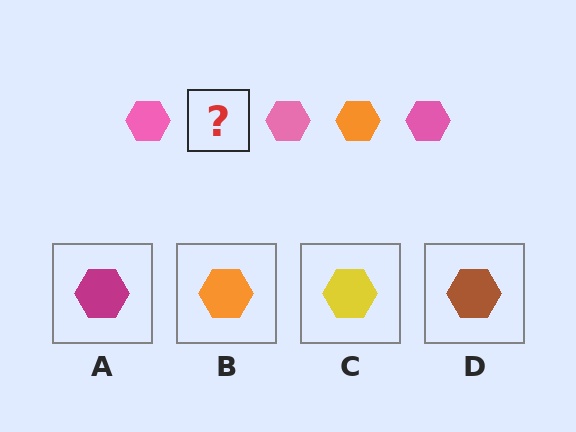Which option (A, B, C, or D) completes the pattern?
B.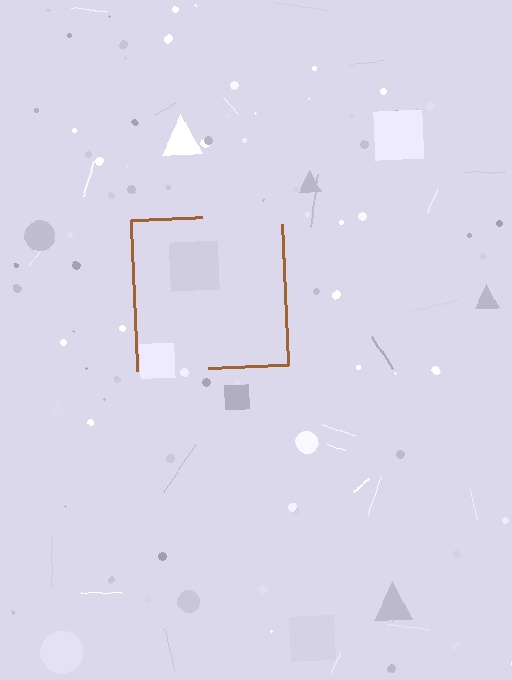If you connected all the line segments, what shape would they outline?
They would outline a square.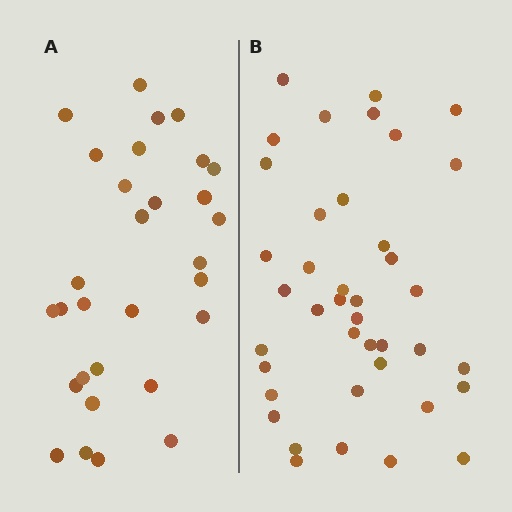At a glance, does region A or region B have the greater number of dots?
Region B (the right region) has more dots.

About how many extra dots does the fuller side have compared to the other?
Region B has roughly 10 or so more dots than region A.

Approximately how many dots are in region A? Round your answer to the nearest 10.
About 30 dots.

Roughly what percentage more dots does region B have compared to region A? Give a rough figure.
About 35% more.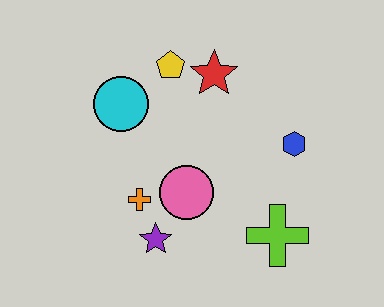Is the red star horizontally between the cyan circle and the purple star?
No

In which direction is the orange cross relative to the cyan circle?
The orange cross is below the cyan circle.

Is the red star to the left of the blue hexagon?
Yes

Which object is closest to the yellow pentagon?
The red star is closest to the yellow pentagon.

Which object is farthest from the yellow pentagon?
The lime cross is farthest from the yellow pentagon.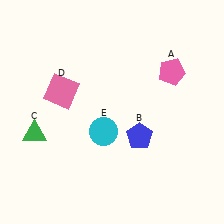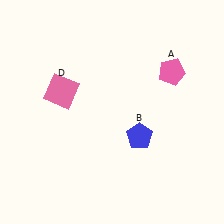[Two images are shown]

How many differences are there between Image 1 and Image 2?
There are 2 differences between the two images.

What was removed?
The cyan circle (E), the green triangle (C) were removed in Image 2.